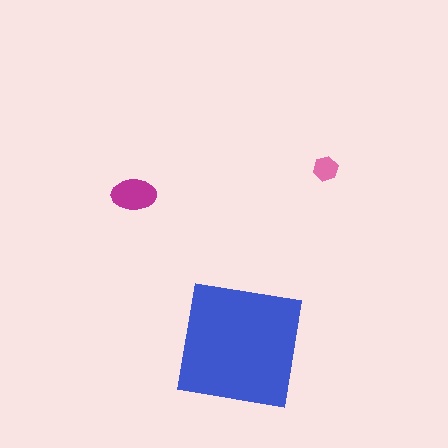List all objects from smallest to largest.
The pink hexagon, the magenta ellipse, the blue square.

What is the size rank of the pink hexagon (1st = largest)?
3rd.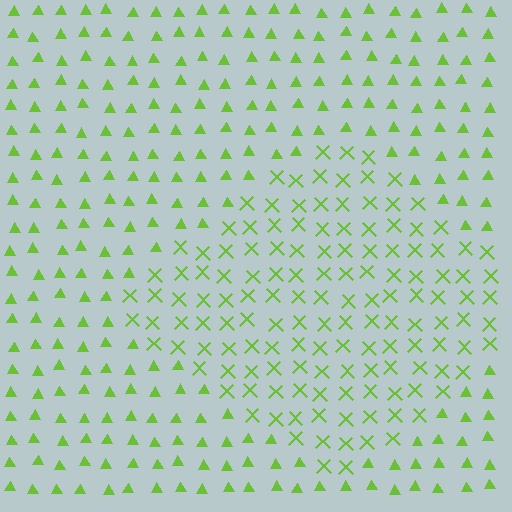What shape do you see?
I see a diamond.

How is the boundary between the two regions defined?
The boundary is defined by a change in element shape: X marks inside vs. triangles outside. All elements share the same color and spacing.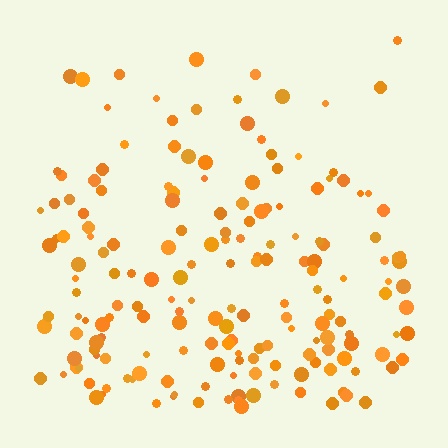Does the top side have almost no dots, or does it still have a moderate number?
Still a moderate number, just noticeably fewer than the bottom.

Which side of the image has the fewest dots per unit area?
The top.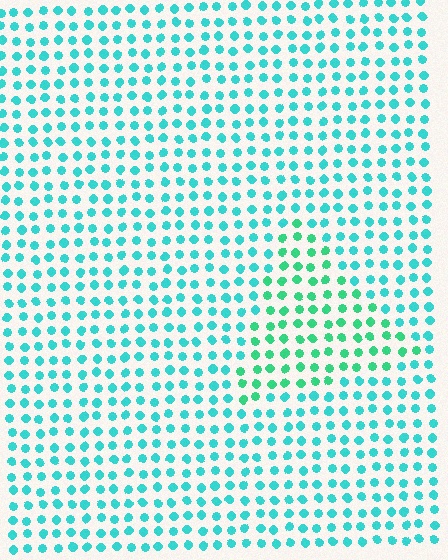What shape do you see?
I see a triangle.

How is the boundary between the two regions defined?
The boundary is defined purely by a slight shift in hue (about 29 degrees). Spacing, size, and orientation are identical on both sides.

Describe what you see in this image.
The image is filled with small cyan elements in a uniform arrangement. A triangle-shaped region is visible where the elements are tinted to a slightly different hue, forming a subtle color boundary.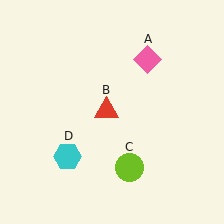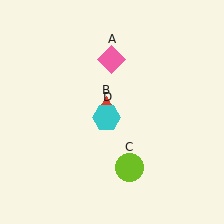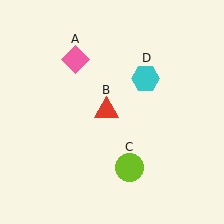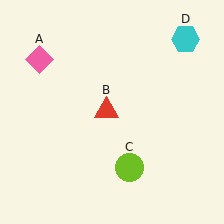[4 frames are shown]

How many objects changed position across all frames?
2 objects changed position: pink diamond (object A), cyan hexagon (object D).